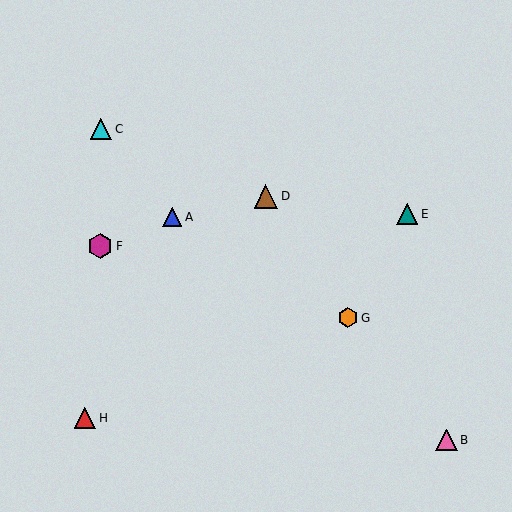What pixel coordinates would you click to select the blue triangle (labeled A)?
Click at (172, 217) to select the blue triangle A.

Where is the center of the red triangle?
The center of the red triangle is at (85, 418).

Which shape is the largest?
The magenta hexagon (labeled F) is the largest.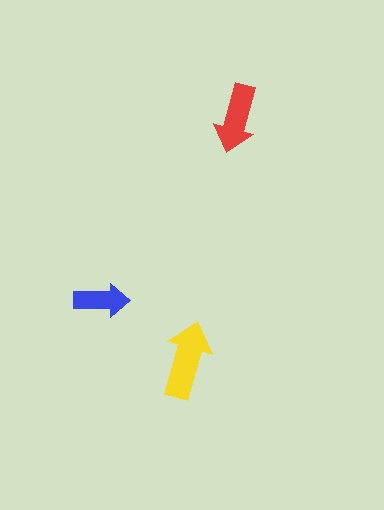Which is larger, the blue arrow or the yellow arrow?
The yellow one.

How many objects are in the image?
There are 3 objects in the image.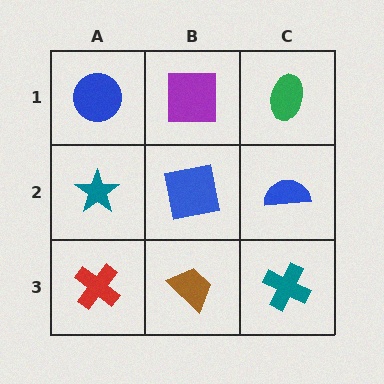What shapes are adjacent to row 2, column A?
A blue circle (row 1, column A), a red cross (row 3, column A), a blue square (row 2, column B).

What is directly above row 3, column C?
A blue semicircle.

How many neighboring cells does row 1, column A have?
2.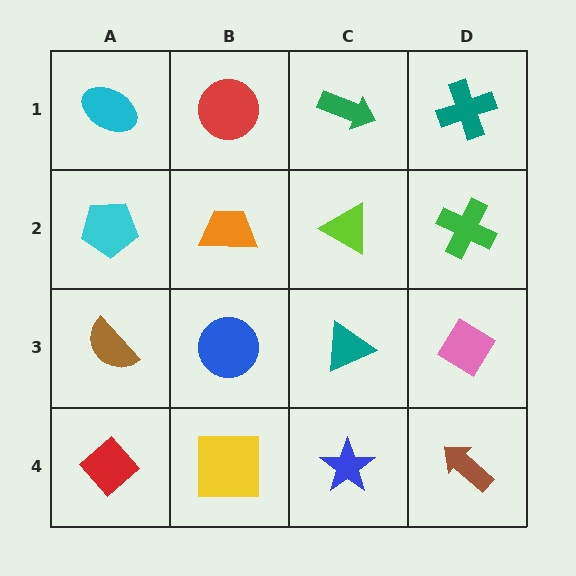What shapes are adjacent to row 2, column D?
A teal cross (row 1, column D), a pink diamond (row 3, column D), a lime triangle (row 2, column C).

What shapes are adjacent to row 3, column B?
An orange trapezoid (row 2, column B), a yellow square (row 4, column B), a brown semicircle (row 3, column A), a teal triangle (row 3, column C).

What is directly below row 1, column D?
A green cross.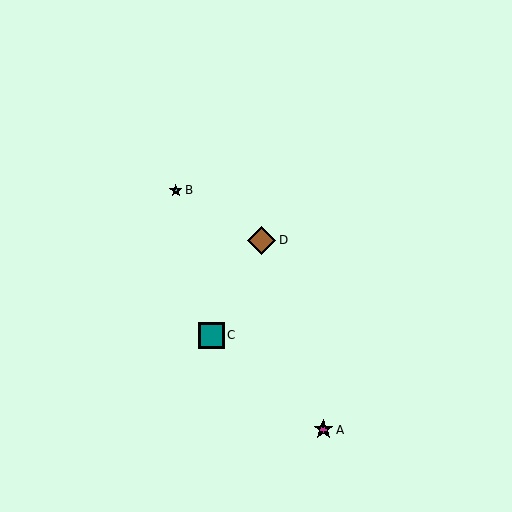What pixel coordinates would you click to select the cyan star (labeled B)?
Click at (176, 190) to select the cyan star B.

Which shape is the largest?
The brown diamond (labeled D) is the largest.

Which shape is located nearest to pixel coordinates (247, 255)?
The brown diamond (labeled D) at (262, 240) is nearest to that location.